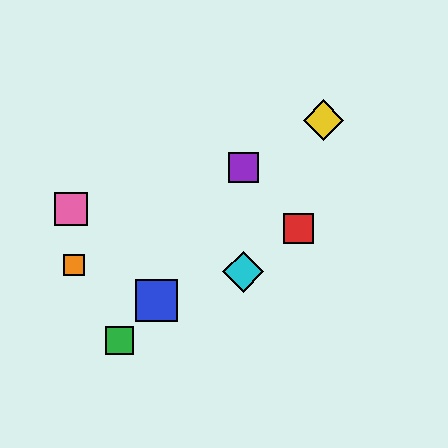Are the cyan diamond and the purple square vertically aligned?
Yes, both are at x≈243.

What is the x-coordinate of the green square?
The green square is at x≈120.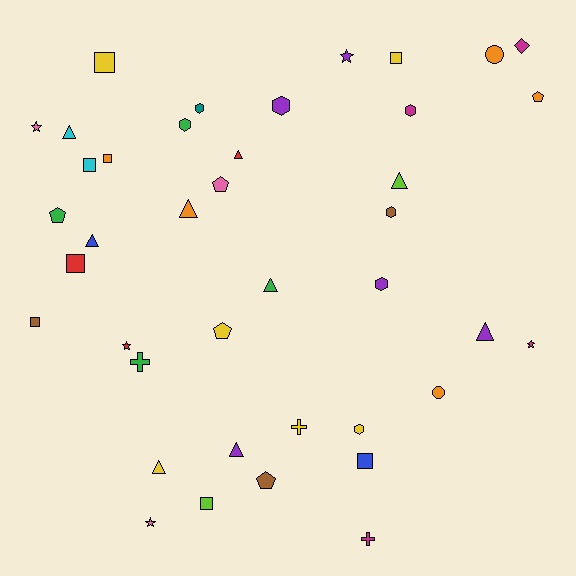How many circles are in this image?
There are 2 circles.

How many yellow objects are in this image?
There are 6 yellow objects.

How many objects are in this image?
There are 40 objects.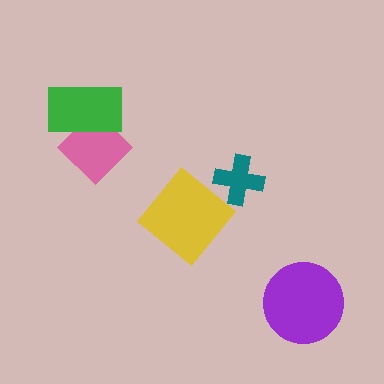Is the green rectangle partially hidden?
No, no other shape covers it.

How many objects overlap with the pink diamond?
1 object overlaps with the pink diamond.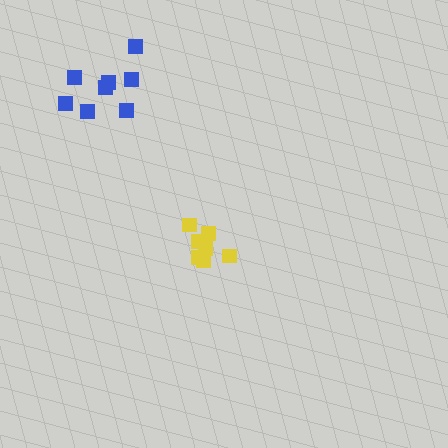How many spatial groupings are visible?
There are 2 spatial groupings.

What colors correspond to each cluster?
The clusters are colored: blue, yellow.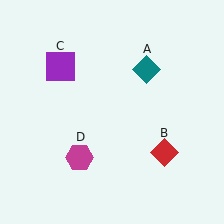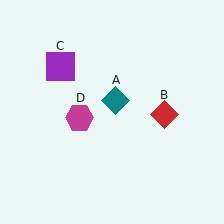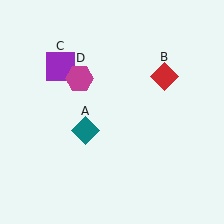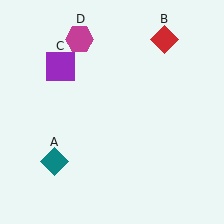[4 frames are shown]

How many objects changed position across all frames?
3 objects changed position: teal diamond (object A), red diamond (object B), magenta hexagon (object D).